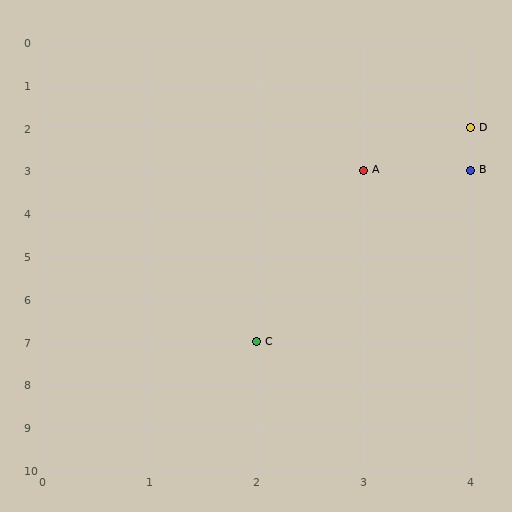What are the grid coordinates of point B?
Point B is at grid coordinates (4, 3).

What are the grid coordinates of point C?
Point C is at grid coordinates (2, 7).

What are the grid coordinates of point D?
Point D is at grid coordinates (4, 2).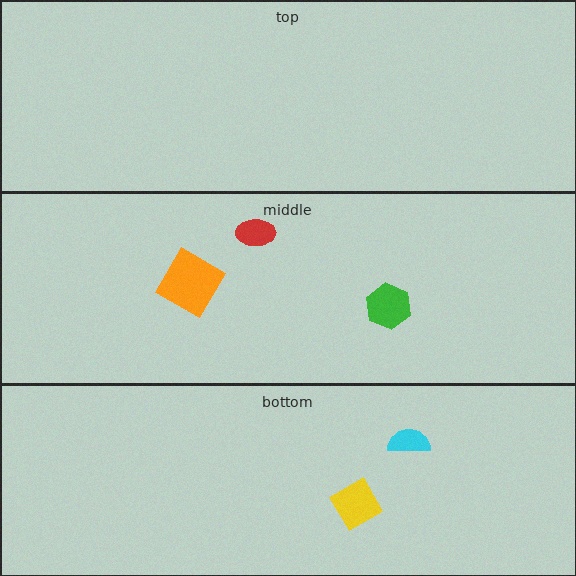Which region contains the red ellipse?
The middle region.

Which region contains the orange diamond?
The middle region.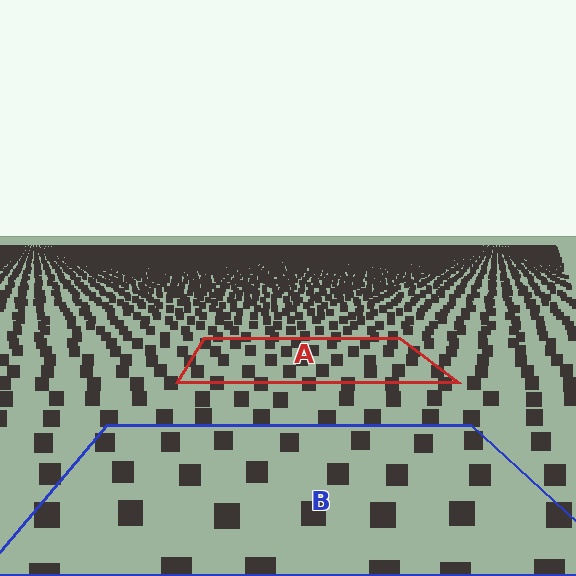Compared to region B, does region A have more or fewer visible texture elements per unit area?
Region A has more texture elements per unit area — they are packed more densely because it is farther away.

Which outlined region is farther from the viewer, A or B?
Region A is farther from the viewer — the texture elements inside it appear smaller and more densely packed.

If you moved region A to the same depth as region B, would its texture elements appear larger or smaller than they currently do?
They would appear larger. At a closer depth, the same texture elements are projected at a bigger on-screen size.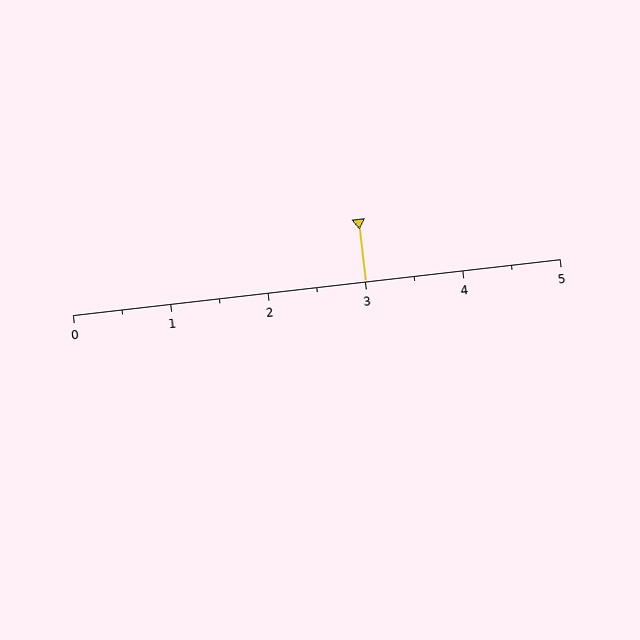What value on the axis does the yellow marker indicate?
The marker indicates approximately 3.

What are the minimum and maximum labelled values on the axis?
The axis runs from 0 to 5.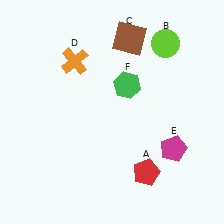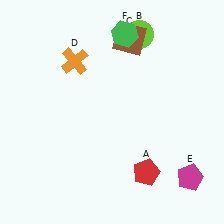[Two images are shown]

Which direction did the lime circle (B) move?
The lime circle (B) moved left.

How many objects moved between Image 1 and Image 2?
3 objects moved between the two images.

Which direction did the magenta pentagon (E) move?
The magenta pentagon (E) moved down.